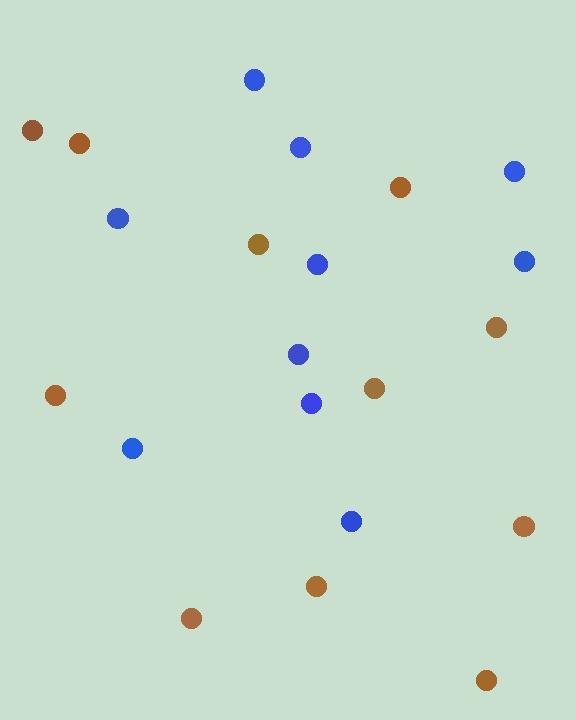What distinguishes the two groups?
There are 2 groups: one group of blue circles (10) and one group of brown circles (11).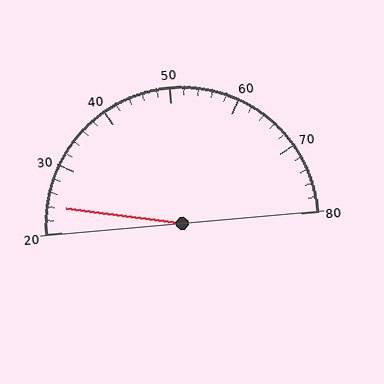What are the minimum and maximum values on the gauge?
The gauge ranges from 20 to 80.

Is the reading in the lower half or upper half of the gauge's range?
The reading is in the lower half of the range (20 to 80).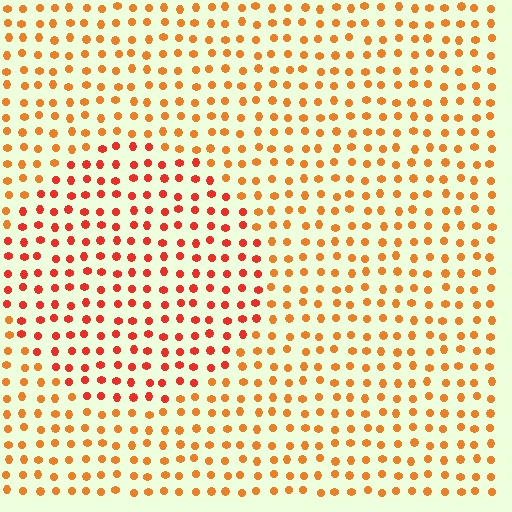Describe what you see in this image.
The image is filled with small orange elements in a uniform arrangement. A circle-shaped region is visible where the elements are tinted to a slightly different hue, forming a subtle color boundary.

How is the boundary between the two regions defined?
The boundary is defined purely by a slight shift in hue (about 25 degrees). Spacing, size, and orientation are identical on both sides.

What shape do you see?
I see a circle.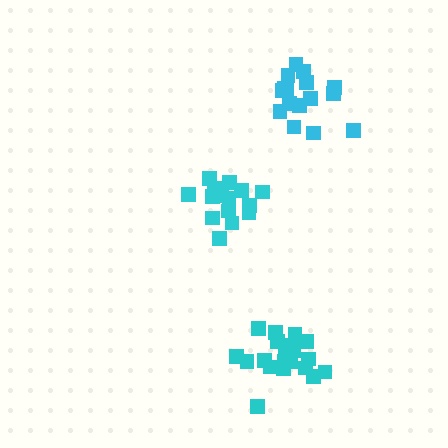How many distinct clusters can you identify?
There are 3 distinct clusters.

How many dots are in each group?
Group 1: 16 dots, Group 2: 21 dots, Group 3: 15 dots (52 total).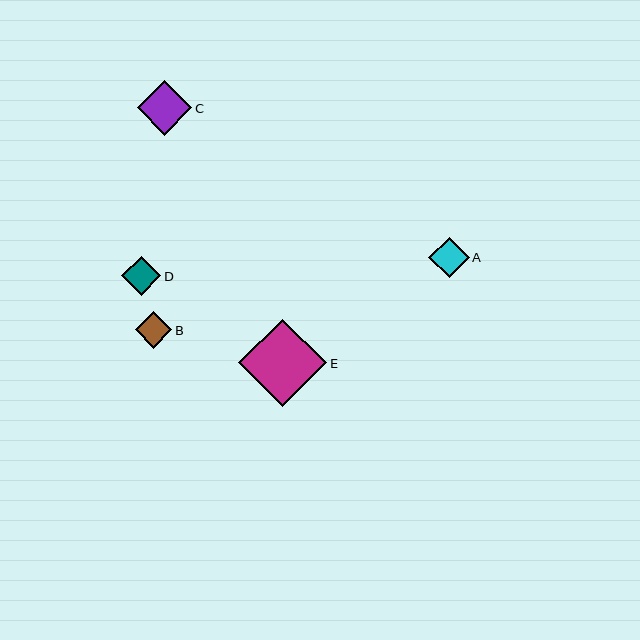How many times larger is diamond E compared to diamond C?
Diamond E is approximately 1.6 times the size of diamond C.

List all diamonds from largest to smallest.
From largest to smallest: E, C, A, D, B.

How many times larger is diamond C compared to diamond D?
Diamond C is approximately 1.4 times the size of diamond D.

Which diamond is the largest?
Diamond E is the largest with a size of approximately 88 pixels.